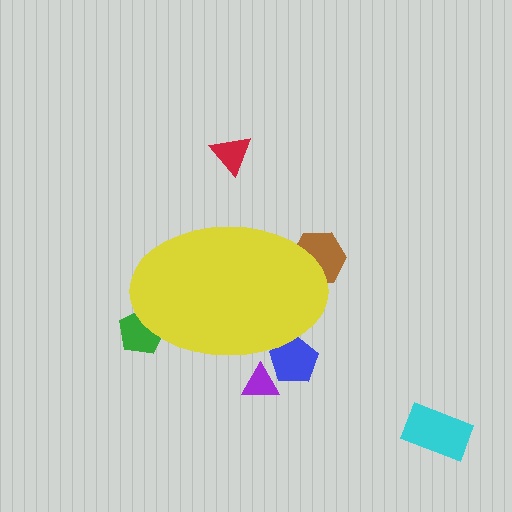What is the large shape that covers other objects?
A yellow ellipse.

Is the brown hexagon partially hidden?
Yes, the brown hexagon is partially hidden behind the yellow ellipse.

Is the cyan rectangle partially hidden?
No, the cyan rectangle is fully visible.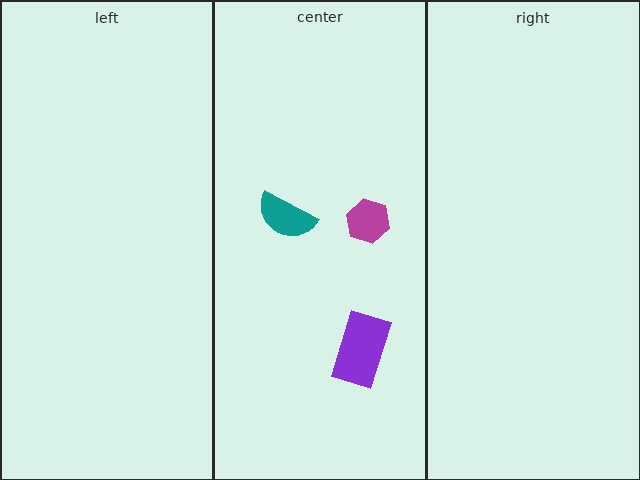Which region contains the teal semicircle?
The center region.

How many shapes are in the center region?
3.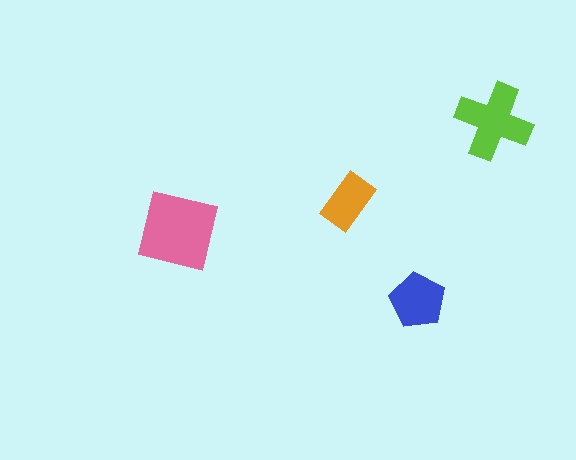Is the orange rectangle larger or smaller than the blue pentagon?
Smaller.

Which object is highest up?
The lime cross is topmost.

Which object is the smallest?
The orange rectangle.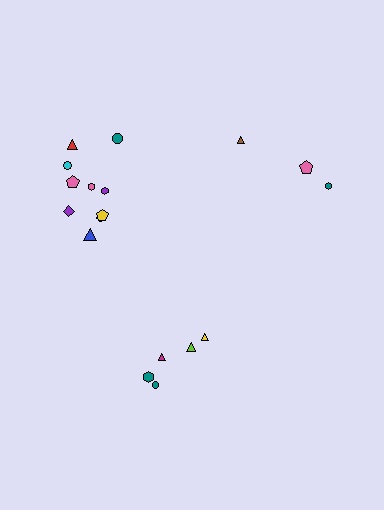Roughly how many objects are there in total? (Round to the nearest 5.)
Roughly 20 objects in total.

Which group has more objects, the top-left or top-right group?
The top-left group.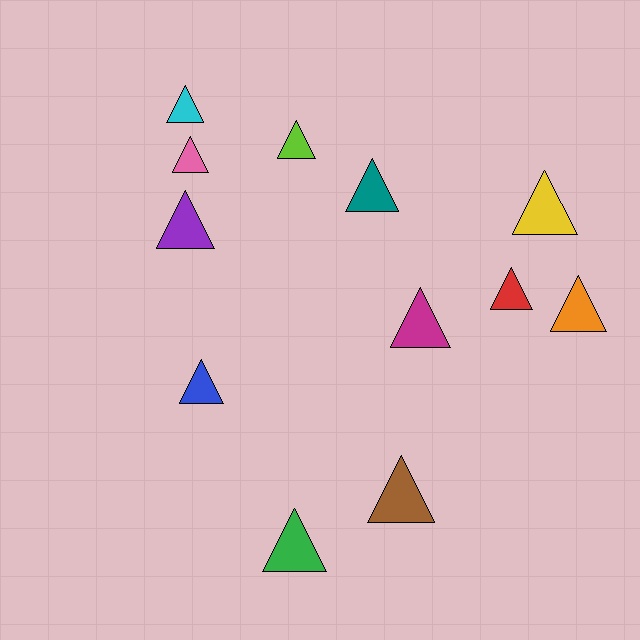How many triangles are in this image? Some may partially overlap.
There are 12 triangles.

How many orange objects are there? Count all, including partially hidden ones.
There is 1 orange object.